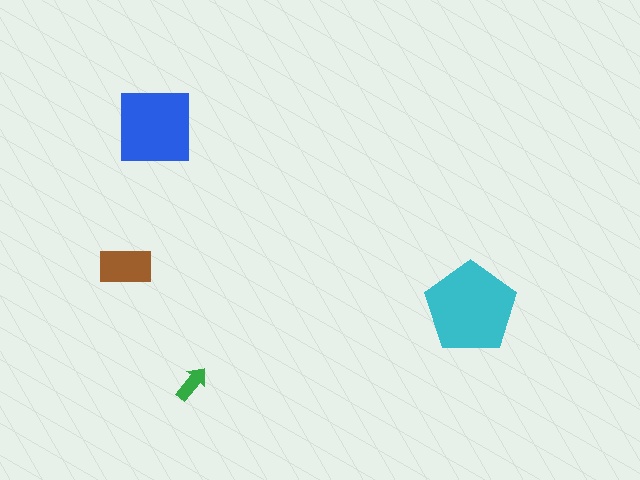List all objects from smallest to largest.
The green arrow, the brown rectangle, the blue square, the cyan pentagon.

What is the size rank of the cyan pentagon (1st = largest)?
1st.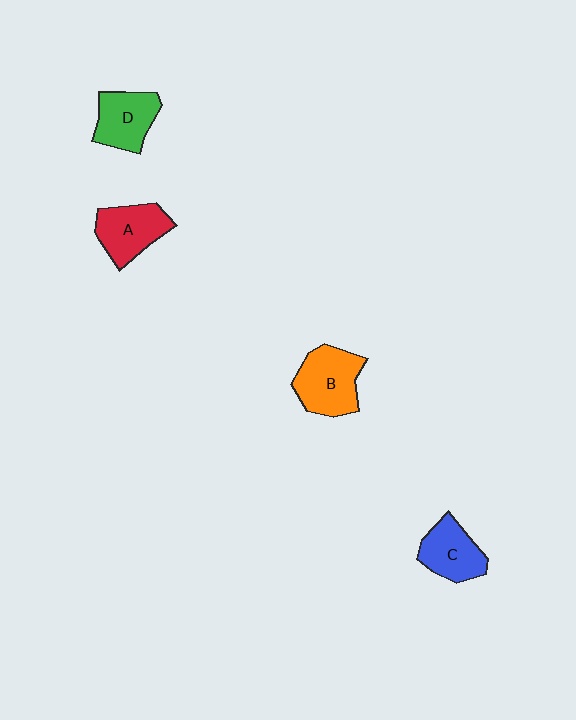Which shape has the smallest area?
Shape C (blue).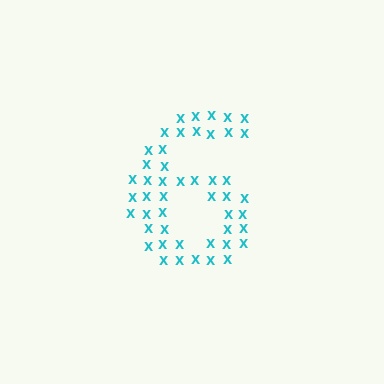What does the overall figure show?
The overall figure shows the digit 6.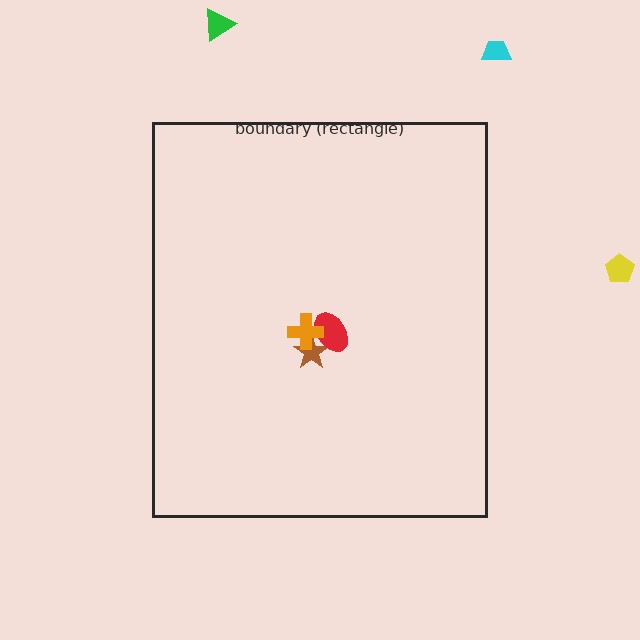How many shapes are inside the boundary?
3 inside, 3 outside.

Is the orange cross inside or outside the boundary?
Inside.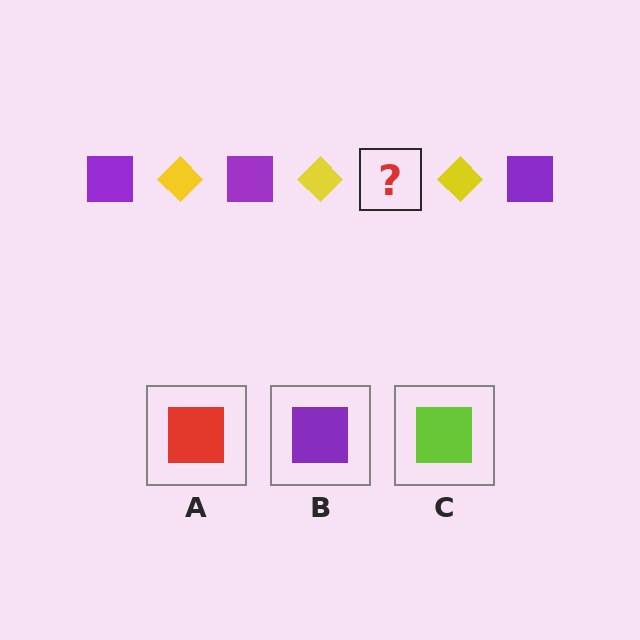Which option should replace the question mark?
Option B.